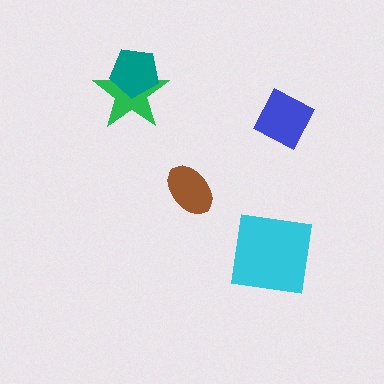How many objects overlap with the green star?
1 object overlaps with the green star.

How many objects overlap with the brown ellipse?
0 objects overlap with the brown ellipse.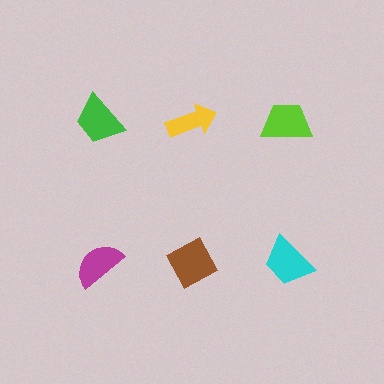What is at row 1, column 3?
A lime trapezoid.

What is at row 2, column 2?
A brown diamond.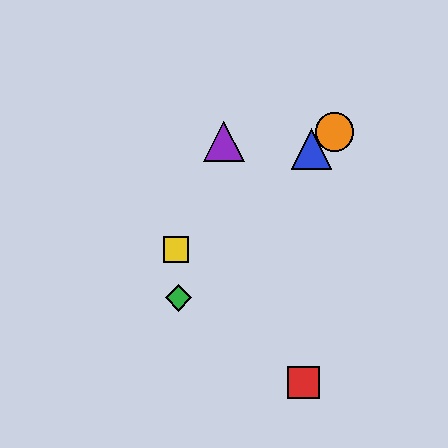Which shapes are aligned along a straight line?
The blue triangle, the yellow square, the orange circle are aligned along a straight line.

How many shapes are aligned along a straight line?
3 shapes (the blue triangle, the yellow square, the orange circle) are aligned along a straight line.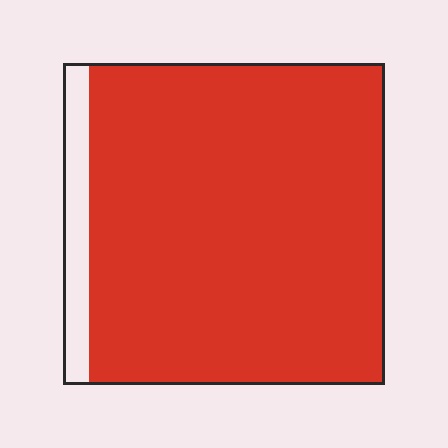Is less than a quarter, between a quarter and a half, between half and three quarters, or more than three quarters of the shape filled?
More than three quarters.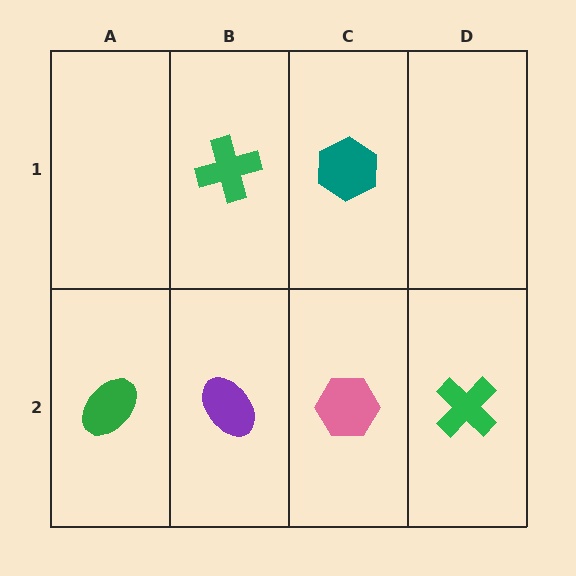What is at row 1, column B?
A green cross.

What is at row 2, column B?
A purple ellipse.